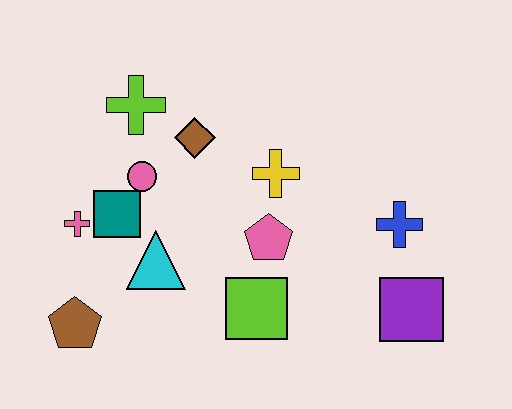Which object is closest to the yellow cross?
The pink pentagon is closest to the yellow cross.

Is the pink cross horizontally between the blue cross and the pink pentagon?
No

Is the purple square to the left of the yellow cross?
No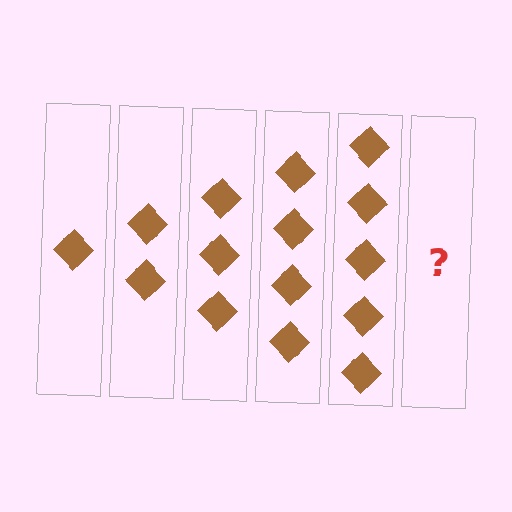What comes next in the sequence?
The next element should be 6 diamonds.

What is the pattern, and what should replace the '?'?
The pattern is that each step adds one more diamond. The '?' should be 6 diamonds.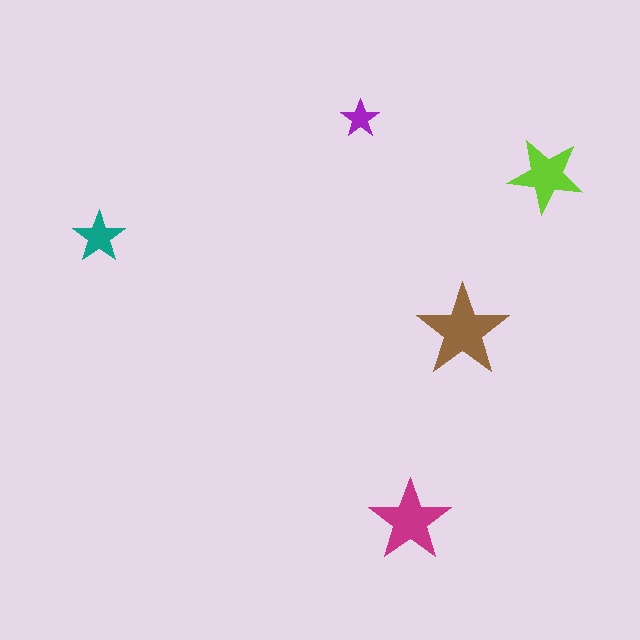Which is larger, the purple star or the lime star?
The lime one.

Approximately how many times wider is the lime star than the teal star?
About 1.5 times wider.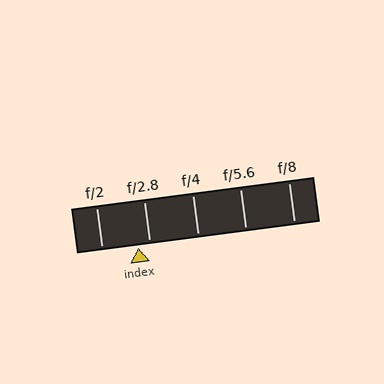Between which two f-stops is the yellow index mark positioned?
The index mark is between f/2 and f/2.8.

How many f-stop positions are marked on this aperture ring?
There are 5 f-stop positions marked.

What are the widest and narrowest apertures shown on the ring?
The widest aperture shown is f/2 and the narrowest is f/8.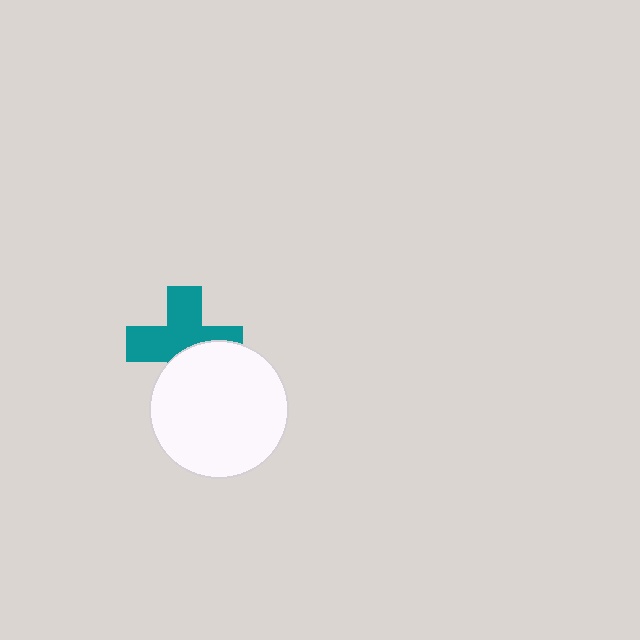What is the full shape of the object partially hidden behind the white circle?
The partially hidden object is a teal cross.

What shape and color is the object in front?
The object in front is a white circle.